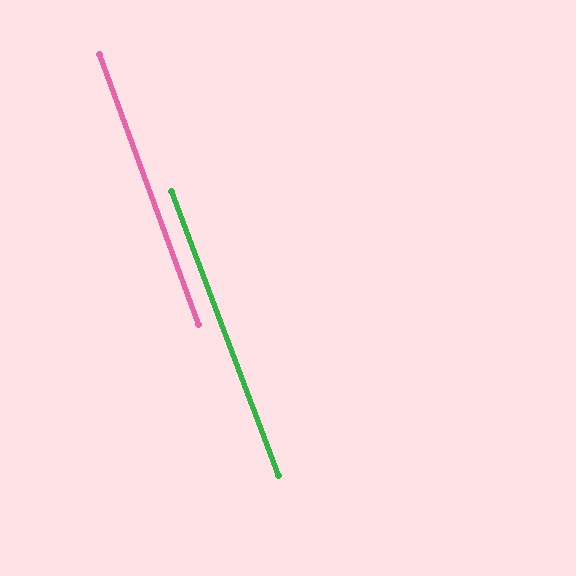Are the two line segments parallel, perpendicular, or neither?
Parallel — their directions differ by only 0.4°.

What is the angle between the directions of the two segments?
Approximately 0 degrees.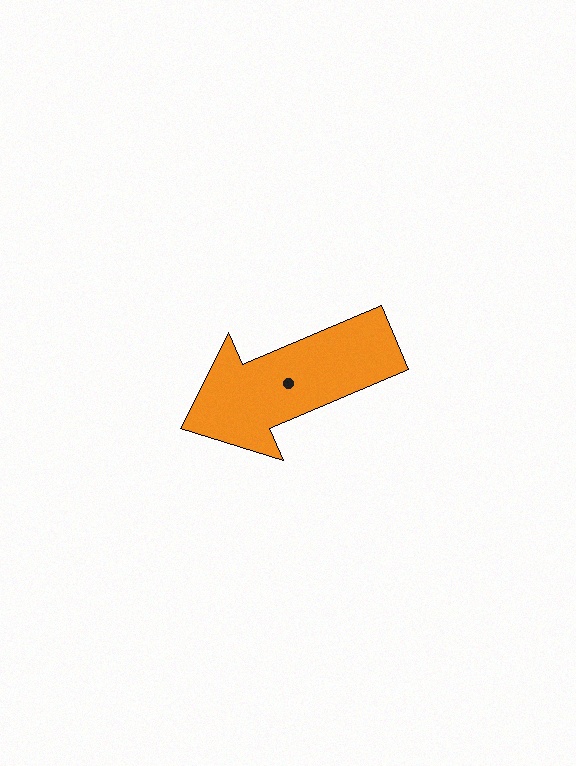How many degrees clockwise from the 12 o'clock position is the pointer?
Approximately 247 degrees.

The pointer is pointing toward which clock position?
Roughly 8 o'clock.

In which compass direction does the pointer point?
Southwest.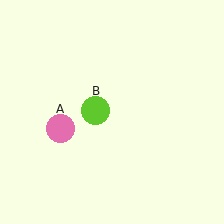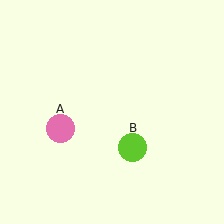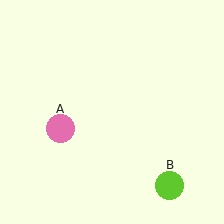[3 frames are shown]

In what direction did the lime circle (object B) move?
The lime circle (object B) moved down and to the right.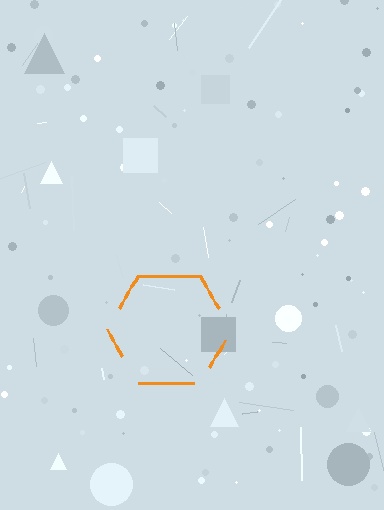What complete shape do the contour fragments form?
The contour fragments form a hexagon.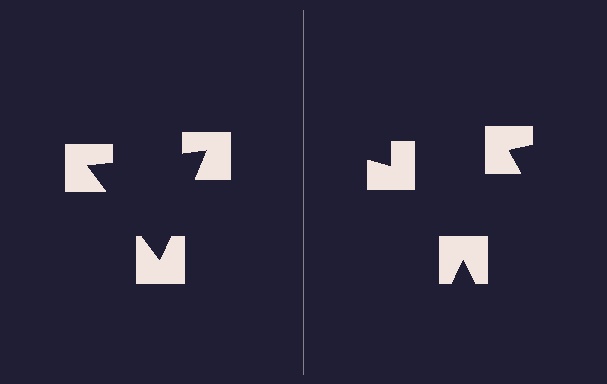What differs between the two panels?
The notched squares are positioned identically on both sides; only the wedge orientations differ. On the left they align to a triangle; on the right they are misaligned.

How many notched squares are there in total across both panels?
6 — 3 on each side.